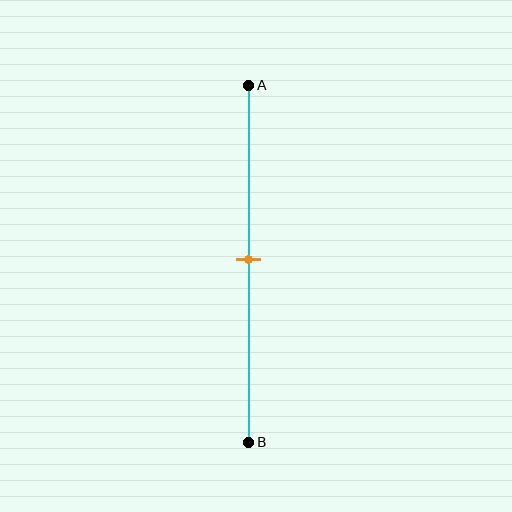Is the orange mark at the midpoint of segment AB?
Yes, the mark is approximately at the midpoint.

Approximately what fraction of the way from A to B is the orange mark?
The orange mark is approximately 50% of the way from A to B.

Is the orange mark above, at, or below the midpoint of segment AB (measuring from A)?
The orange mark is approximately at the midpoint of segment AB.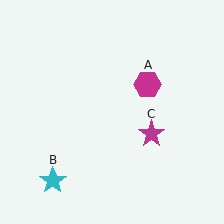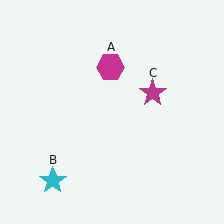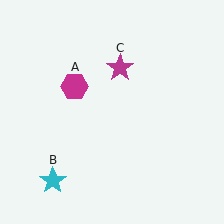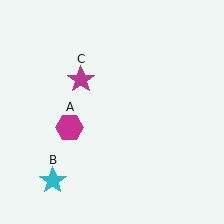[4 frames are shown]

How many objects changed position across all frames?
2 objects changed position: magenta hexagon (object A), magenta star (object C).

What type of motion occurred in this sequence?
The magenta hexagon (object A), magenta star (object C) rotated counterclockwise around the center of the scene.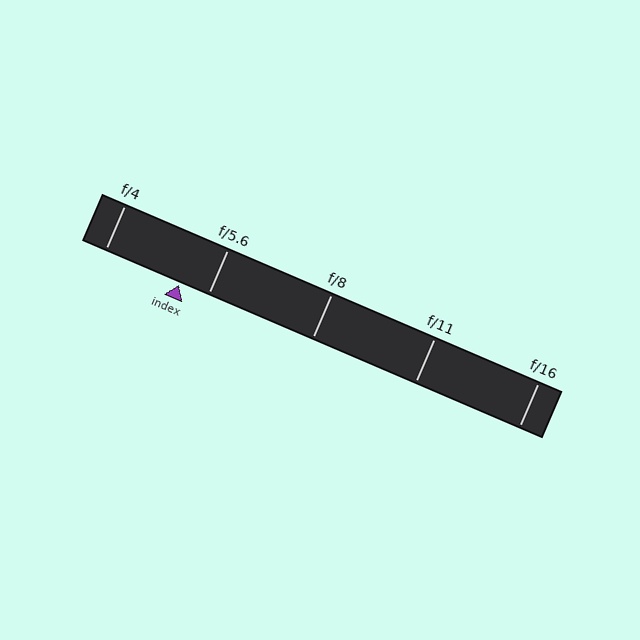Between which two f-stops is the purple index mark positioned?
The index mark is between f/4 and f/5.6.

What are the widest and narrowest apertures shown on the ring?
The widest aperture shown is f/4 and the narrowest is f/16.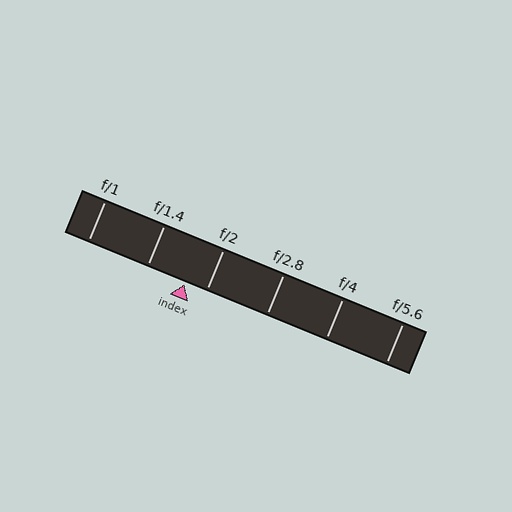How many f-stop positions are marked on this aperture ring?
There are 6 f-stop positions marked.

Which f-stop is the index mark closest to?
The index mark is closest to f/2.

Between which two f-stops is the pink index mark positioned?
The index mark is between f/1.4 and f/2.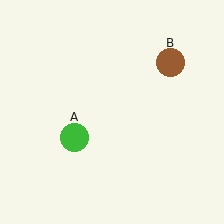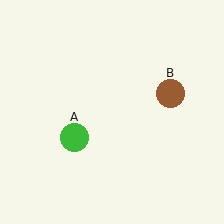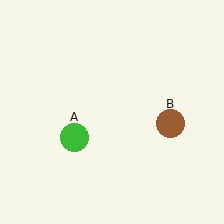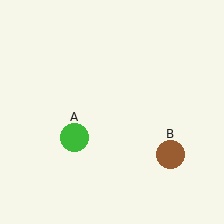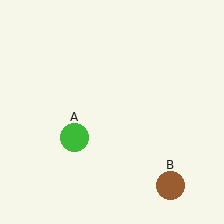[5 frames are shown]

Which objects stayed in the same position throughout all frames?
Green circle (object A) remained stationary.